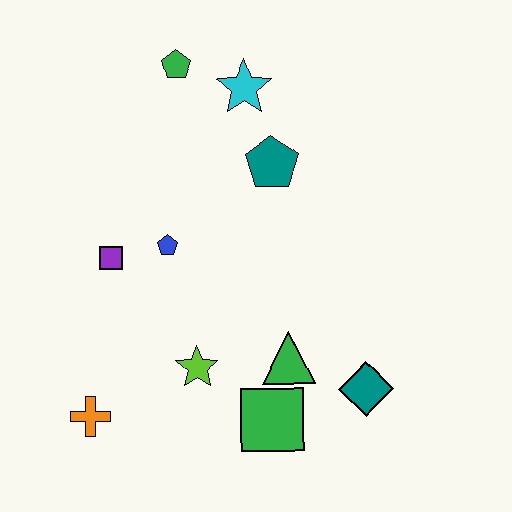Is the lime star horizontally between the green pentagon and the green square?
Yes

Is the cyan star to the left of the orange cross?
No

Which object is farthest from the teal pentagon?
The orange cross is farthest from the teal pentagon.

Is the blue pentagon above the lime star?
Yes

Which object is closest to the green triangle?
The green square is closest to the green triangle.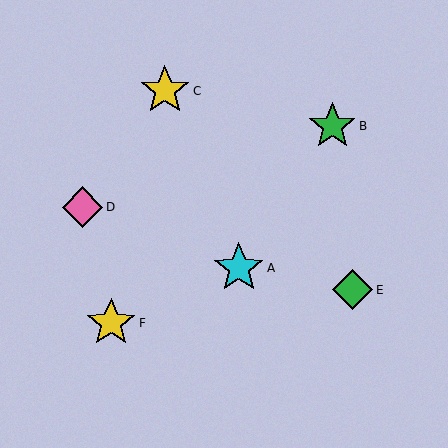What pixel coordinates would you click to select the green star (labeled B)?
Click at (332, 126) to select the green star B.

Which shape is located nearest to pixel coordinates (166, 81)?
The yellow star (labeled C) at (165, 91) is nearest to that location.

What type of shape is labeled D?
Shape D is a pink diamond.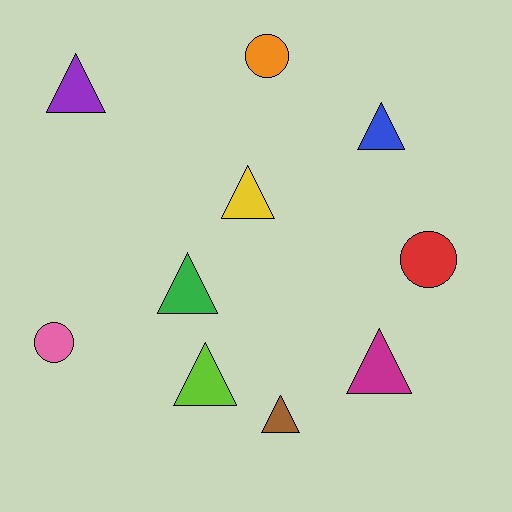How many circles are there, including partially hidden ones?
There are 3 circles.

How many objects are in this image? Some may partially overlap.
There are 10 objects.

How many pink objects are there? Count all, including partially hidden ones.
There is 1 pink object.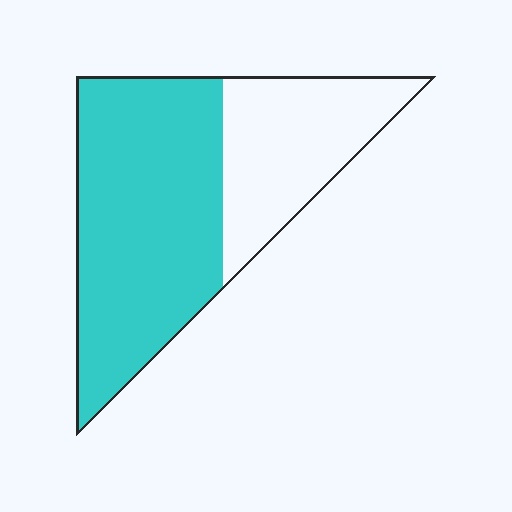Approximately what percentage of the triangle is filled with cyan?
Approximately 65%.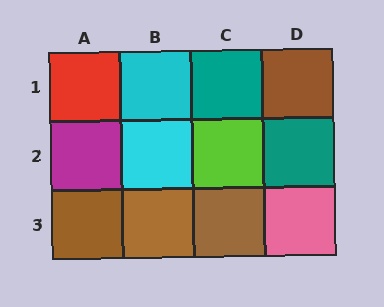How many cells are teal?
2 cells are teal.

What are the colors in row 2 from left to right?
Magenta, cyan, lime, teal.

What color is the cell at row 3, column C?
Brown.